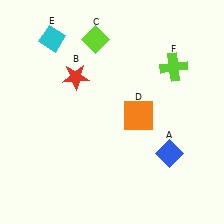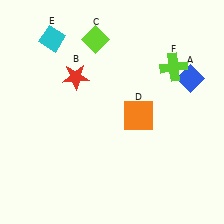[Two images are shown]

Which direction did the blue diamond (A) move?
The blue diamond (A) moved up.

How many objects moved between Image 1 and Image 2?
1 object moved between the two images.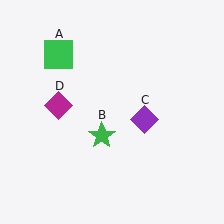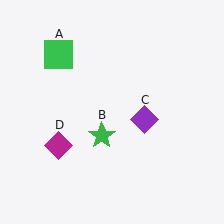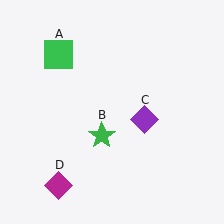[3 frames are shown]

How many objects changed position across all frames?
1 object changed position: magenta diamond (object D).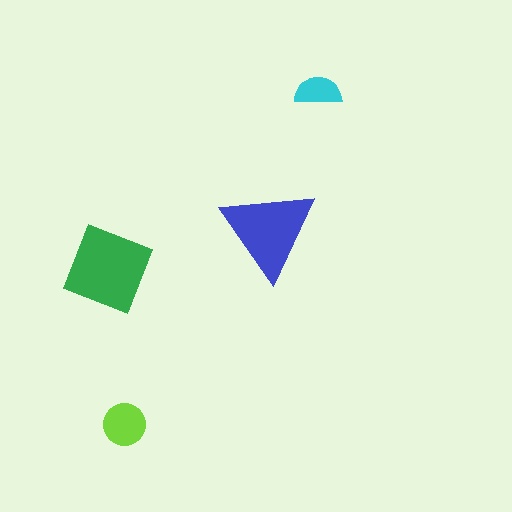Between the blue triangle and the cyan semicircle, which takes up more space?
The blue triangle.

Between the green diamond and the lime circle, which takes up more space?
The green diamond.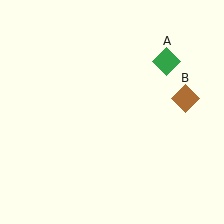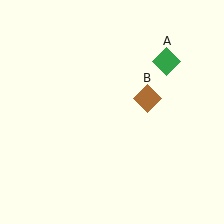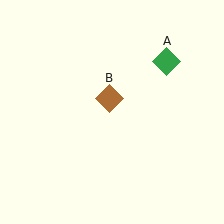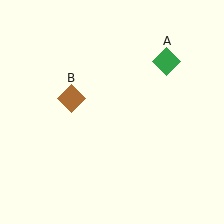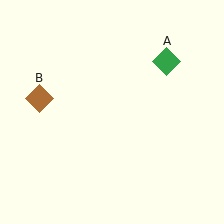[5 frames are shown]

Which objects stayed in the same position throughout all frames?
Green diamond (object A) remained stationary.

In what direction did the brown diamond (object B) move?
The brown diamond (object B) moved left.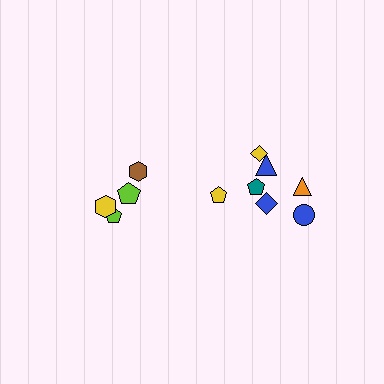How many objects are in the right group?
There are 7 objects.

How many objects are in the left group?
There are 4 objects.